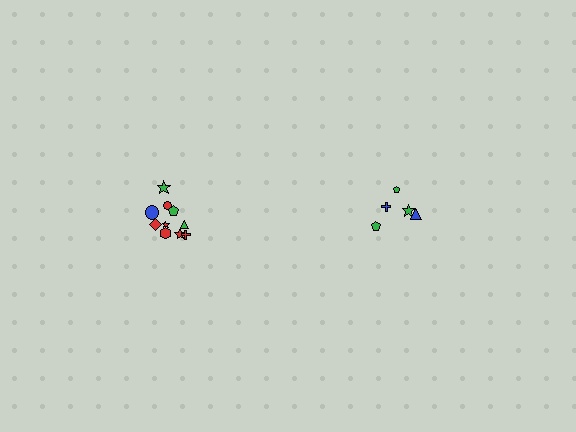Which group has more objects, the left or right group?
The left group.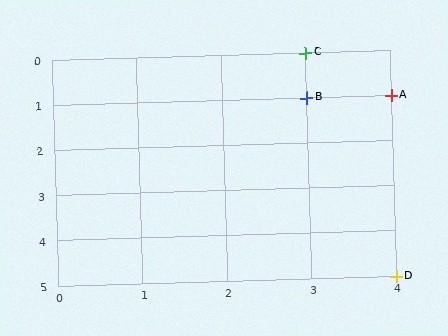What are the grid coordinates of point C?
Point C is at grid coordinates (3, 0).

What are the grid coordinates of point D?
Point D is at grid coordinates (4, 5).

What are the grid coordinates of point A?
Point A is at grid coordinates (4, 1).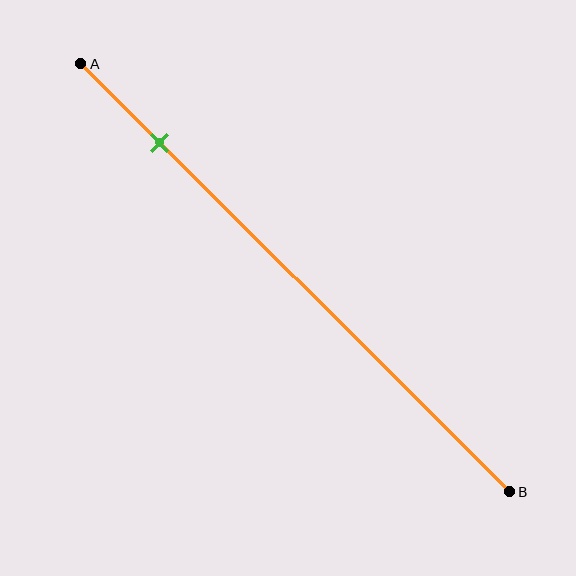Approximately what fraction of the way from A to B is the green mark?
The green mark is approximately 20% of the way from A to B.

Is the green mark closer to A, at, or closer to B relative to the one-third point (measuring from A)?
The green mark is closer to point A than the one-third point of segment AB.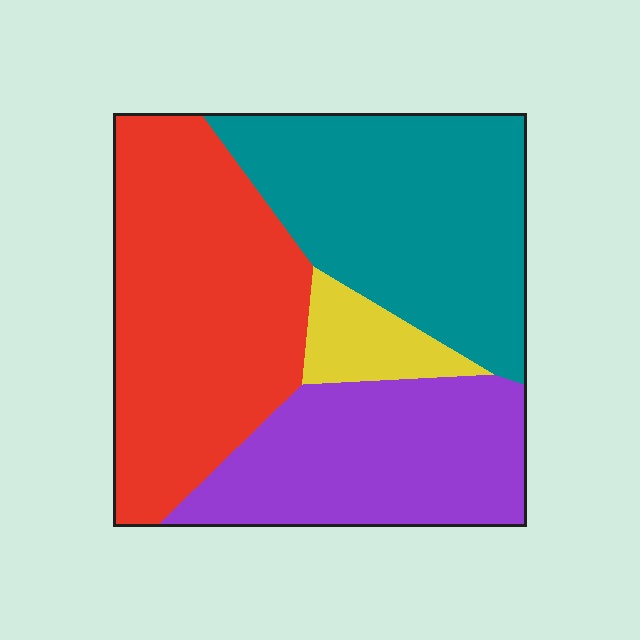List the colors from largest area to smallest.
From largest to smallest: red, teal, purple, yellow.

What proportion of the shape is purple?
Purple covers 25% of the shape.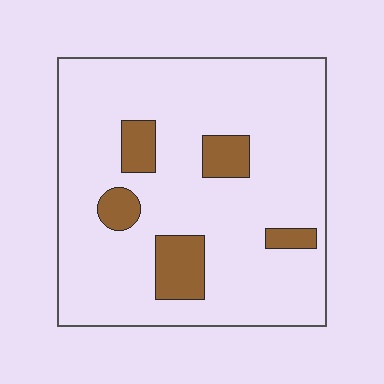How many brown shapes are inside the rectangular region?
5.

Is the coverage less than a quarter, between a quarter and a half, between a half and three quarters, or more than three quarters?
Less than a quarter.